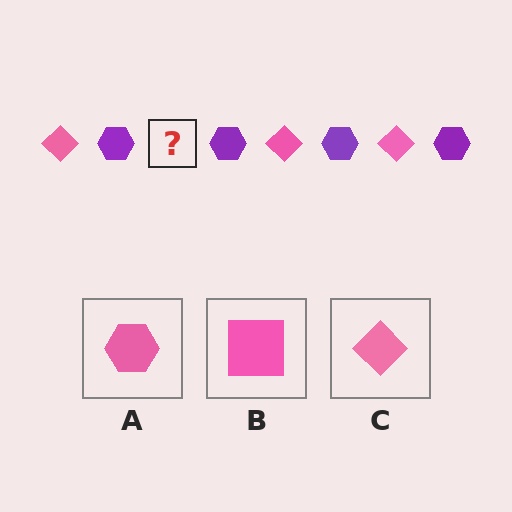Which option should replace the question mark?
Option C.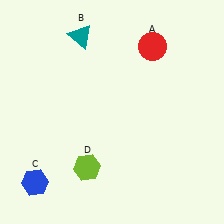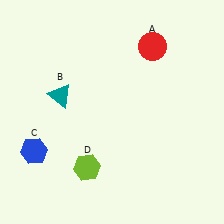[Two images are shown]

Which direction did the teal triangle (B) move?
The teal triangle (B) moved down.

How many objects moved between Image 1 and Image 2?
2 objects moved between the two images.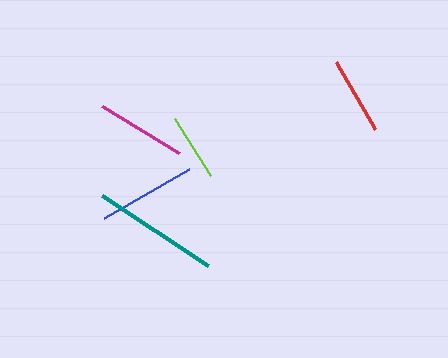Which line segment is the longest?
The teal line is the longest at approximately 127 pixels.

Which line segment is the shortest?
The lime line is the shortest at approximately 67 pixels.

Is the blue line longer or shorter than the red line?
The blue line is longer than the red line.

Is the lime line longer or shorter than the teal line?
The teal line is longer than the lime line.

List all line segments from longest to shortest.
From longest to shortest: teal, blue, magenta, red, lime.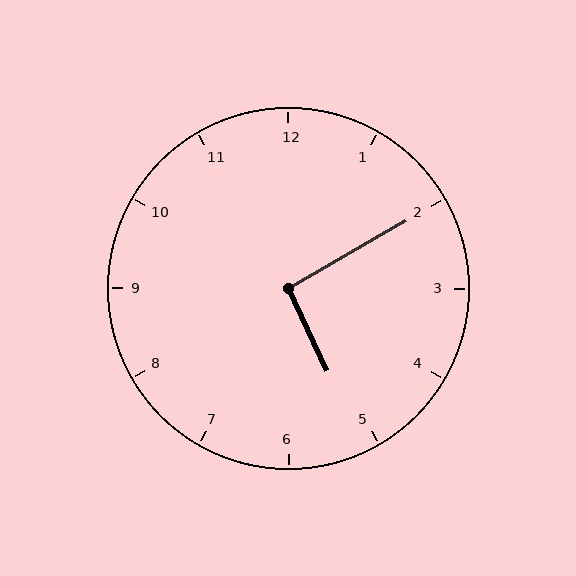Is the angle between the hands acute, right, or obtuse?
It is right.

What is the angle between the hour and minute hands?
Approximately 95 degrees.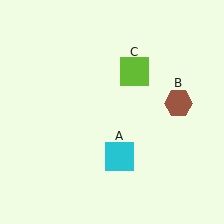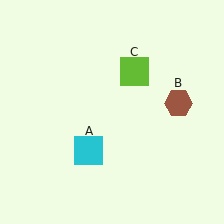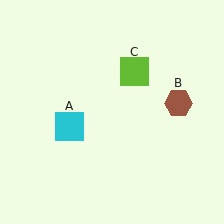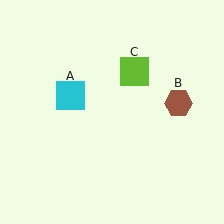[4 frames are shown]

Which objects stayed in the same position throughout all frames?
Brown hexagon (object B) and lime square (object C) remained stationary.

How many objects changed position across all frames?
1 object changed position: cyan square (object A).